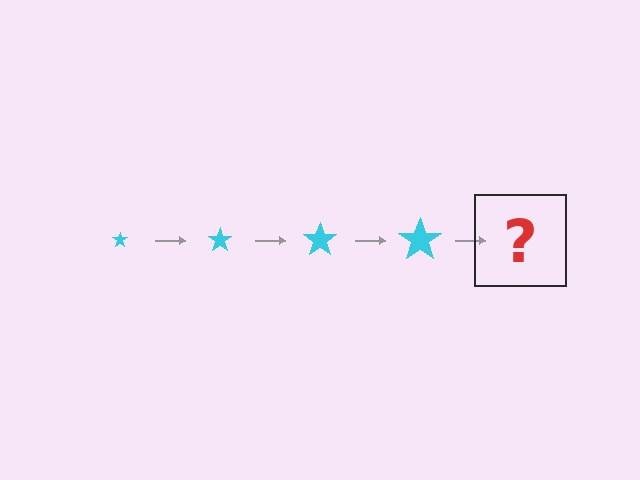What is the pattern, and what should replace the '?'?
The pattern is that the star gets progressively larger each step. The '?' should be a cyan star, larger than the previous one.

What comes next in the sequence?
The next element should be a cyan star, larger than the previous one.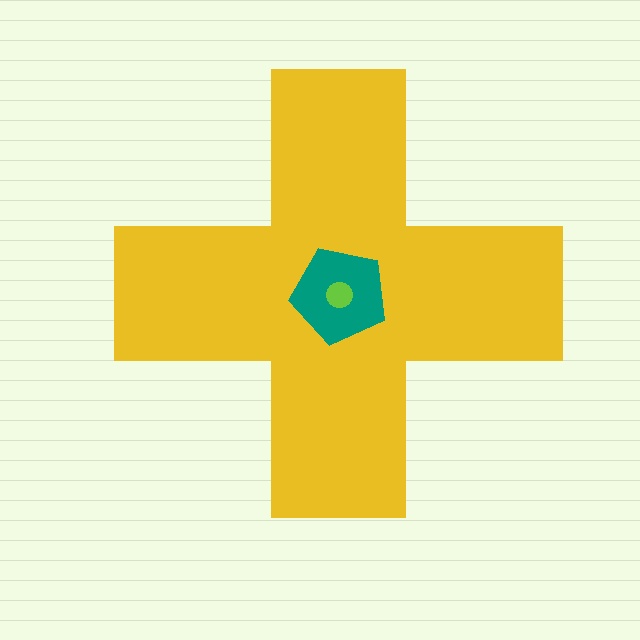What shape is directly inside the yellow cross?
The teal pentagon.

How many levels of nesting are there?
3.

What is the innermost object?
The lime circle.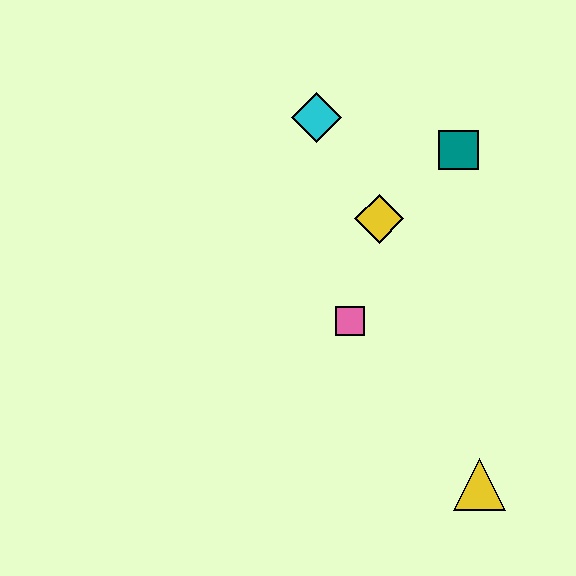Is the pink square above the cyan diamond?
No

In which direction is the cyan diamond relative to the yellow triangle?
The cyan diamond is above the yellow triangle.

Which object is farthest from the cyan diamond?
The yellow triangle is farthest from the cyan diamond.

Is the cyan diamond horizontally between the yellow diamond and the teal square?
No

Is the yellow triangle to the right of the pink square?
Yes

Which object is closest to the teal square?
The yellow diamond is closest to the teal square.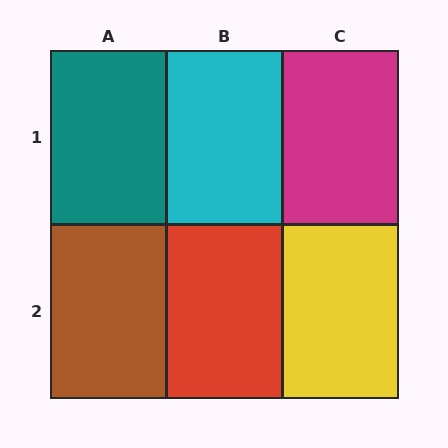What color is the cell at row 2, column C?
Yellow.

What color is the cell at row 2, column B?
Red.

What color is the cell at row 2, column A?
Brown.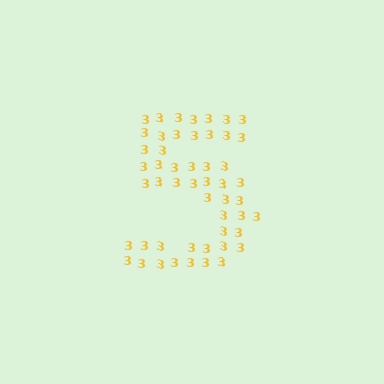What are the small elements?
The small elements are digit 3's.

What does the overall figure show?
The overall figure shows the digit 5.